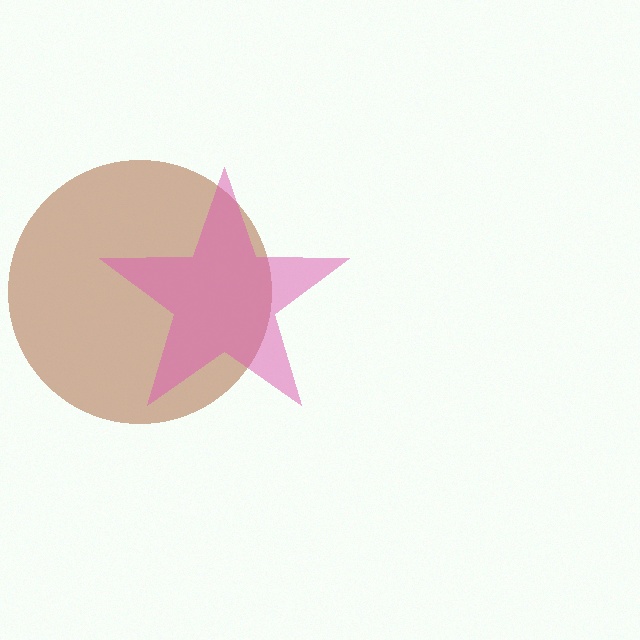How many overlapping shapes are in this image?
There are 2 overlapping shapes in the image.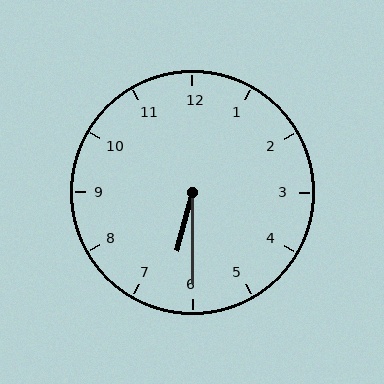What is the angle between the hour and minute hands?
Approximately 15 degrees.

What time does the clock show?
6:30.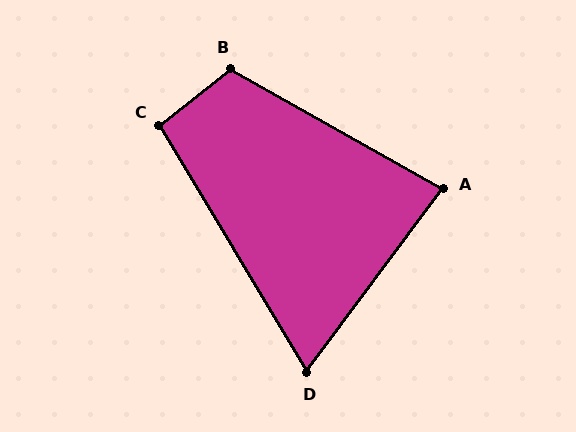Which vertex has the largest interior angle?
B, at approximately 112 degrees.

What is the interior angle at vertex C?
Approximately 97 degrees (obtuse).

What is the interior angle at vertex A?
Approximately 83 degrees (acute).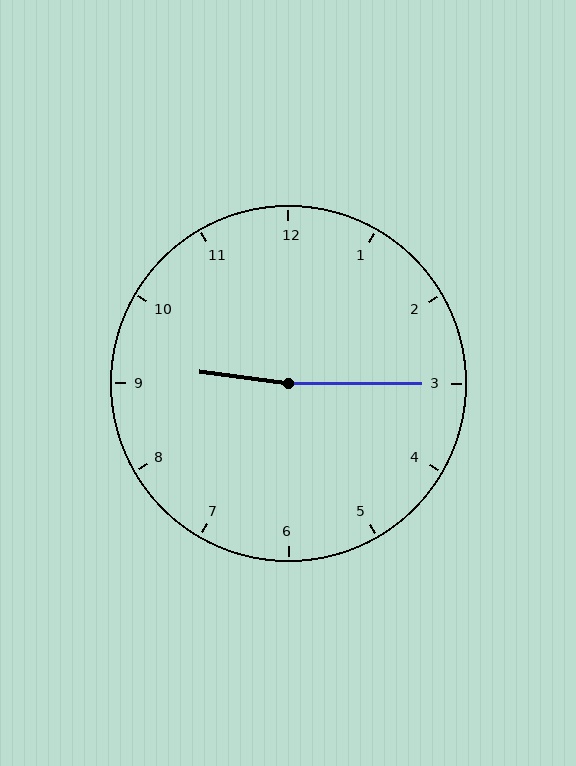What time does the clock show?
9:15.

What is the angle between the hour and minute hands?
Approximately 172 degrees.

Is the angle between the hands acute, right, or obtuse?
It is obtuse.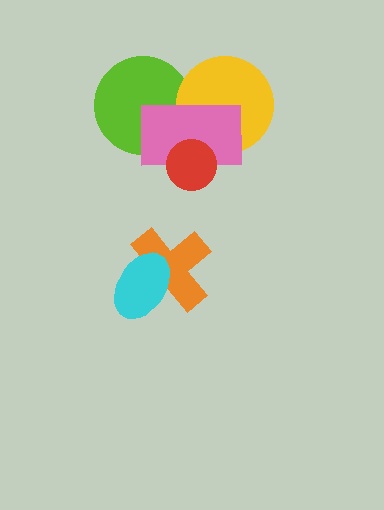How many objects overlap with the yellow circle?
2 objects overlap with the yellow circle.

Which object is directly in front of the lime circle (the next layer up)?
The yellow circle is directly in front of the lime circle.